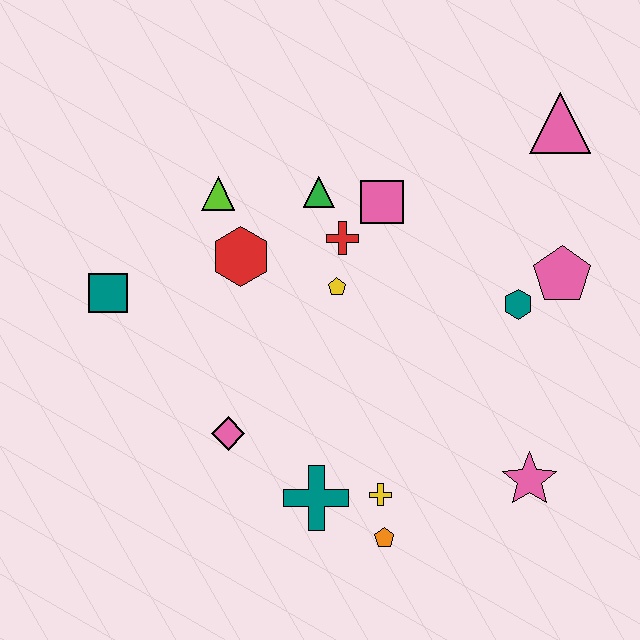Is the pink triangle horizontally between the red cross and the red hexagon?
No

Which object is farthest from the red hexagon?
The pink star is farthest from the red hexagon.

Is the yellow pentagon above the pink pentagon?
No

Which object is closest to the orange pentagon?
The yellow cross is closest to the orange pentagon.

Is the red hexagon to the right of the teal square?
Yes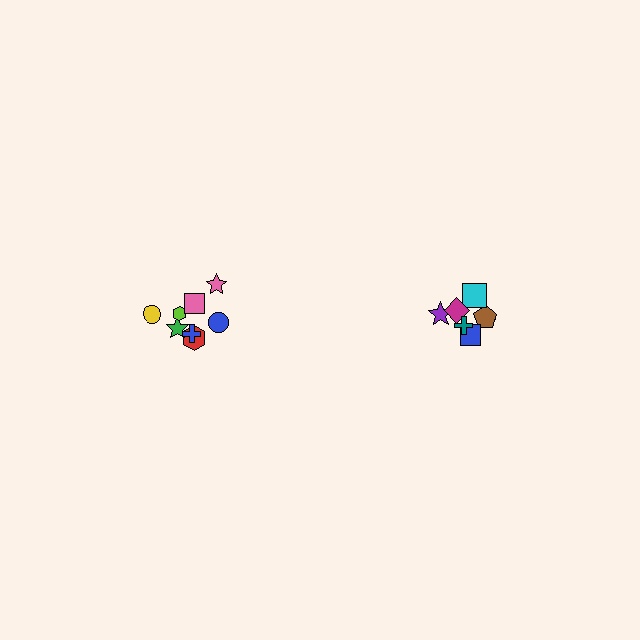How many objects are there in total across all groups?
There are 14 objects.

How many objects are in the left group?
There are 8 objects.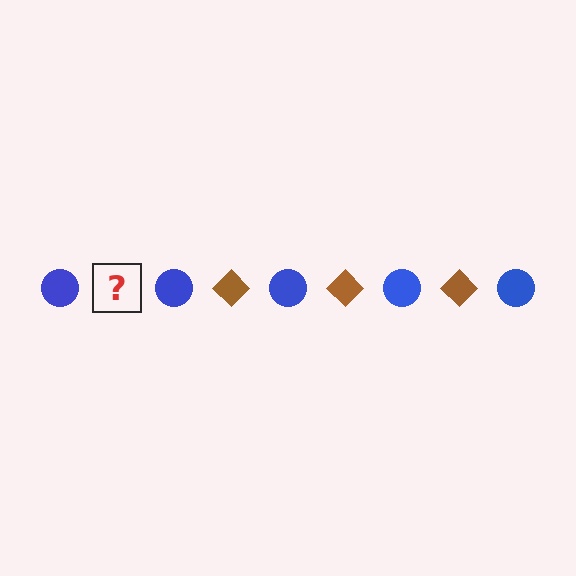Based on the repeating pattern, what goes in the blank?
The blank should be a brown diamond.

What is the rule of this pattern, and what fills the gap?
The rule is that the pattern alternates between blue circle and brown diamond. The gap should be filled with a brown diamond.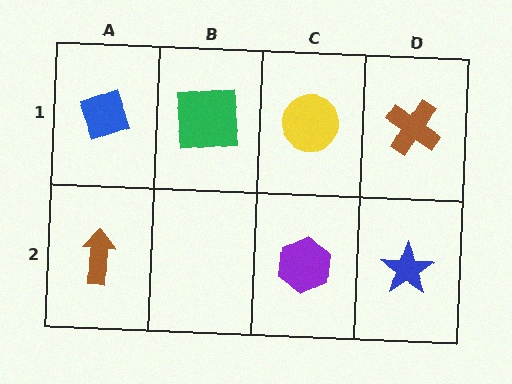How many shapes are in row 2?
3 shapes.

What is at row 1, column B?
A green square.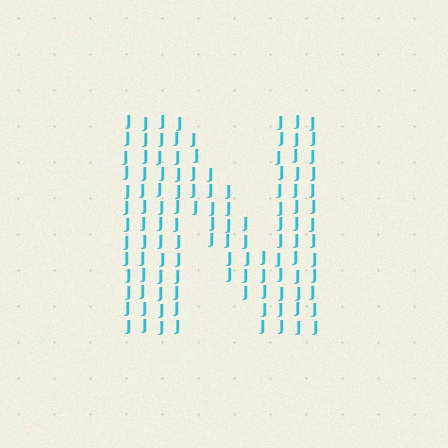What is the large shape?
The large shape is the letter N.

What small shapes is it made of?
It is made of small letter J's.